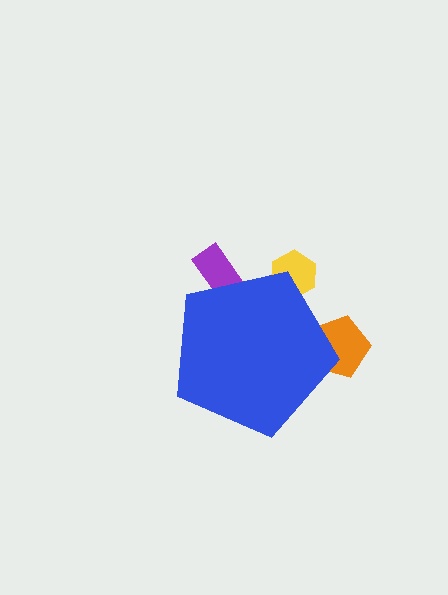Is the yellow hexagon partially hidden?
Yes, the yellow hexagon is partially hidden behind the blue pentagon.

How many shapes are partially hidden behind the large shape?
3 shapes are partially hidden.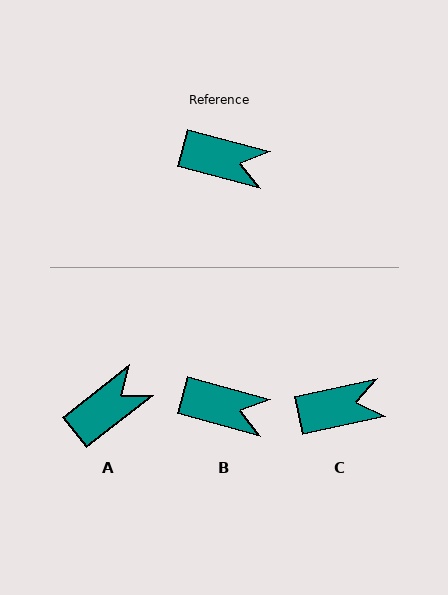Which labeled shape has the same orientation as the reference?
B.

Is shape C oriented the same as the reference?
No, it is off by about 27 degrees.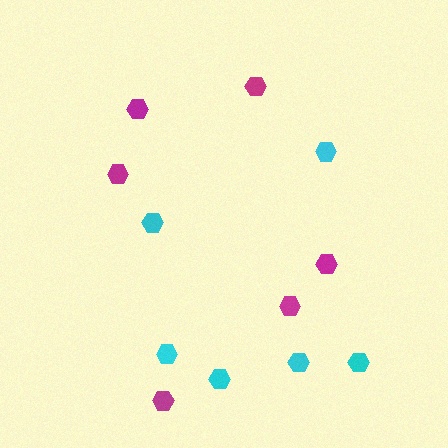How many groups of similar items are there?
There are 2 groups: one group of cyan hexagons (6) and one group of magenta hexagons (6).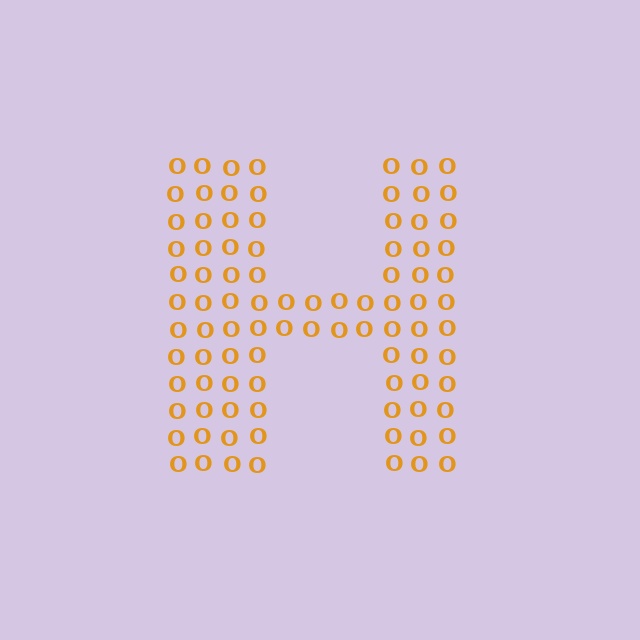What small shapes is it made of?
It is made of small letter O's.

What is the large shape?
The large shape is the letter H.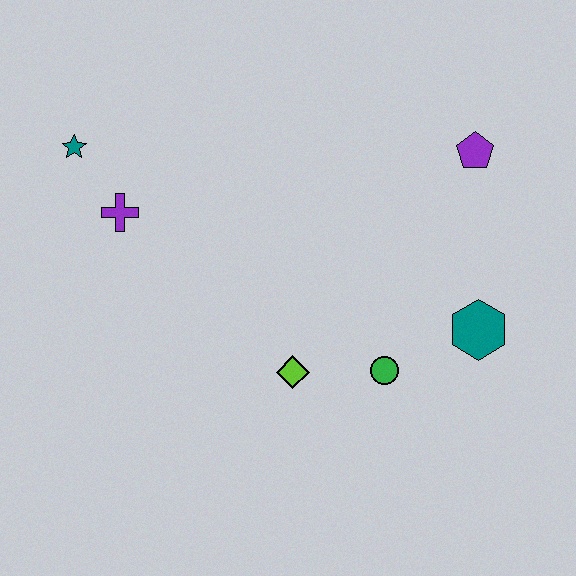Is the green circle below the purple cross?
Yes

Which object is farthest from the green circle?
The teal star is farthest from the green circle.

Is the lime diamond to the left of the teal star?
No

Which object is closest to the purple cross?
The teal star is closest to the purple cross.